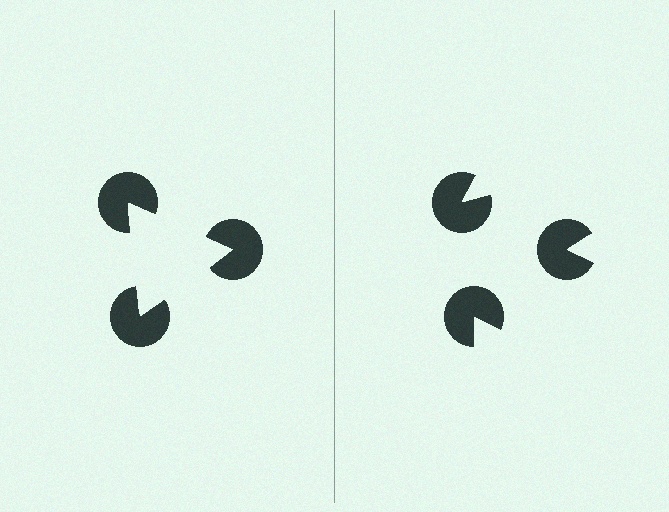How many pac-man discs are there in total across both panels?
6 — 3 on each side.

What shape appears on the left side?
An illusory triangle.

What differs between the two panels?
The pac-man discs are positioned identically on both sides; only the wedge orientations differ. On the left they align to a triangle; on the right they are misaligned.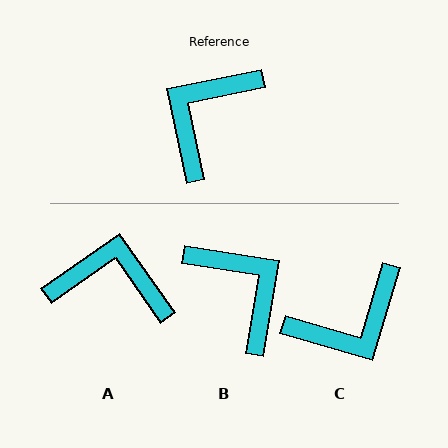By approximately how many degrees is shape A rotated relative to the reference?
Approximately 67 degrees clockwise.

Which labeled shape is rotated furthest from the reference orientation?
C, about 152 degrees away.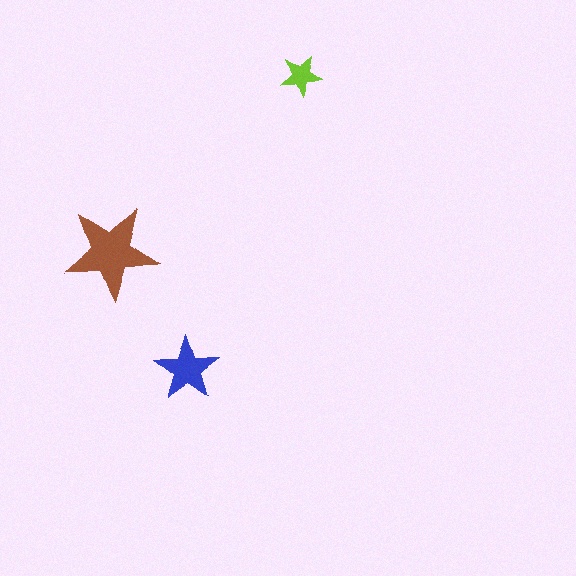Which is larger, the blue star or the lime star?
The blue one.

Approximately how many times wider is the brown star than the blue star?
About 1.5 times wider.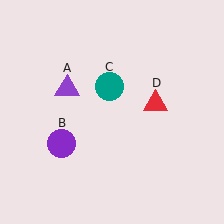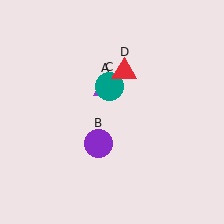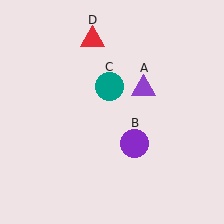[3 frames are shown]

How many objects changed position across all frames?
3 objects changed position: purple triangle (object A), purple circle (object B), red triangle (object D).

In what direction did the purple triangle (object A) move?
The purple triangle (object A) moved right.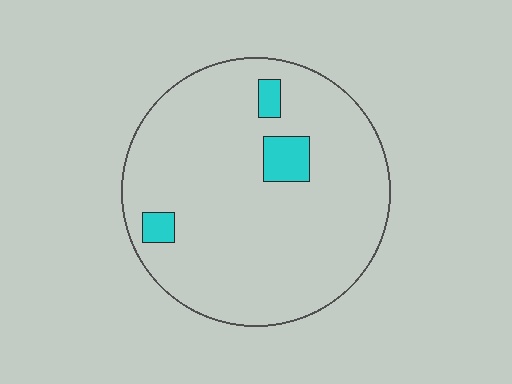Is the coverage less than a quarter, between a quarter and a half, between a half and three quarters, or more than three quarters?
Less than a quarter.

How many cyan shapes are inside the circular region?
3.